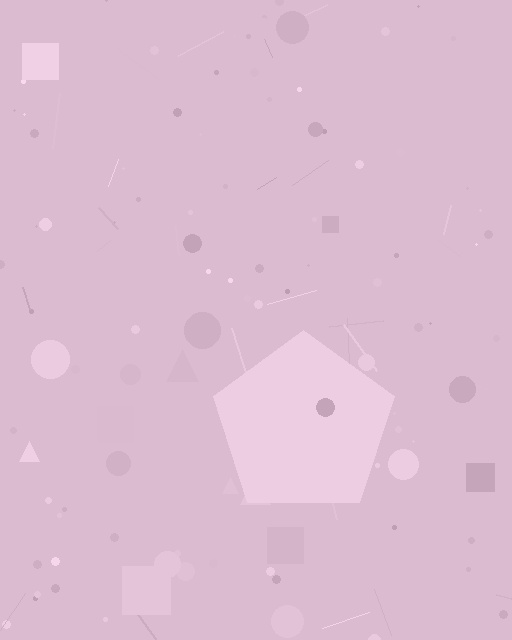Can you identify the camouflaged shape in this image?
The camouflaged shape is a pentagon.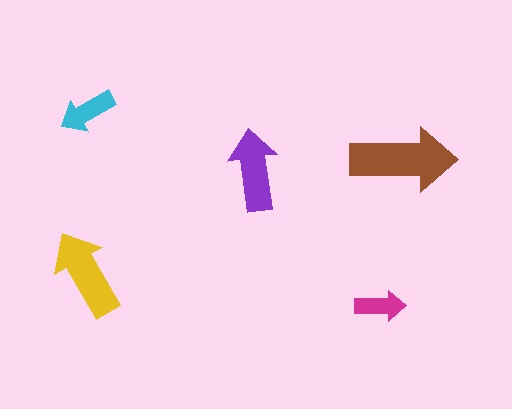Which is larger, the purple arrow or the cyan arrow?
The purple one.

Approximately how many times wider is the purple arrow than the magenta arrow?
About 1.5 times wider.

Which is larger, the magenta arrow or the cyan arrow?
The cyan one.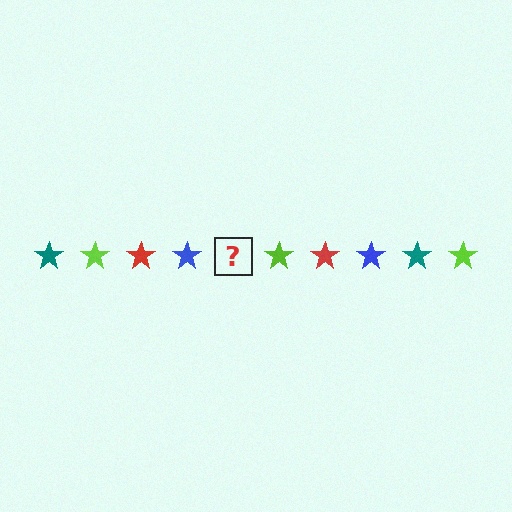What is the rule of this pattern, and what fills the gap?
The rule is that the pattern cycles through teal, lime, red, blue stars. The gap should be filled with a teal star.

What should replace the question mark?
The question mark should be replaced with a teal star.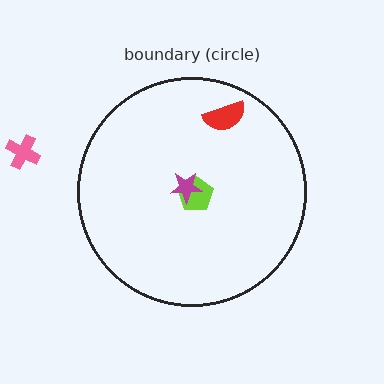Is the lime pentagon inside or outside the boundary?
Inside.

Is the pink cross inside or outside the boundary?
Outside.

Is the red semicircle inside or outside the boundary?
Inside.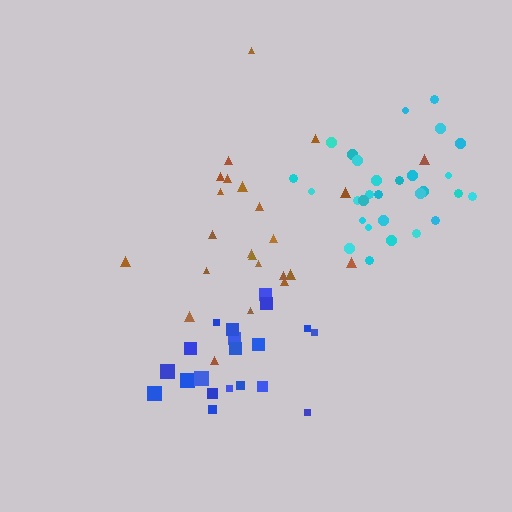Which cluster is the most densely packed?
Cyan.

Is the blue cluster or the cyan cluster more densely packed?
Cyan.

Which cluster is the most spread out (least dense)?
Brown.